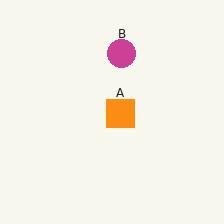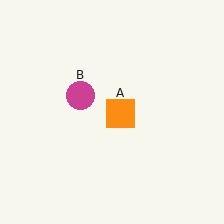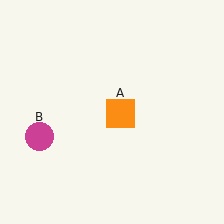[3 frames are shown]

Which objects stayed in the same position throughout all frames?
Orange square (object A) remained stationary.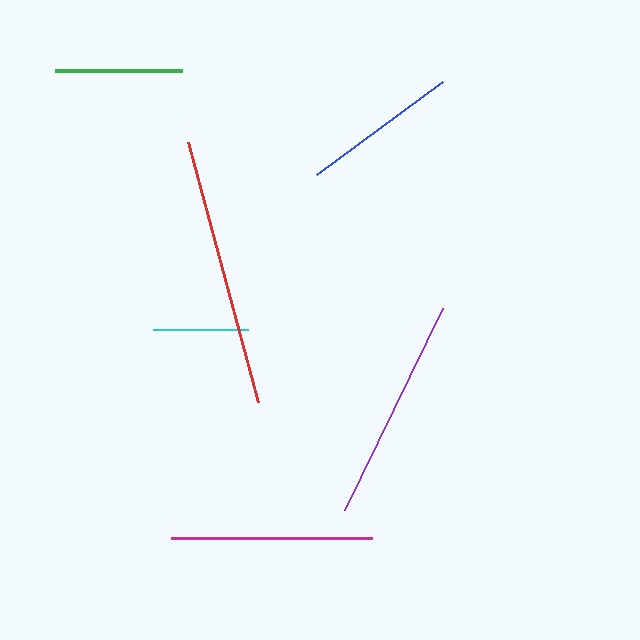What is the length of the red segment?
The red segment is approximately 269 pixels long.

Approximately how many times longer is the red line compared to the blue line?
The red line is approximately 1.7 times the length of the blue line.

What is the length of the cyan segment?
The cyan segment is approximately 96 pixels long.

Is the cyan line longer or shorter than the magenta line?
The magenta line is longer than the cyan line.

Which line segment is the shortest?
The cyan line is the shortest at approximately 96 pixels.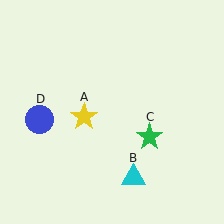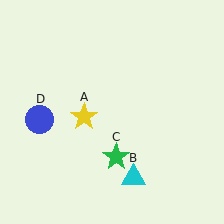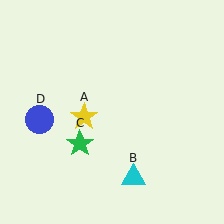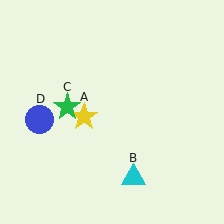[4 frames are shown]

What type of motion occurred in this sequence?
The green star (object C) rotated clockwise around the center of the scene.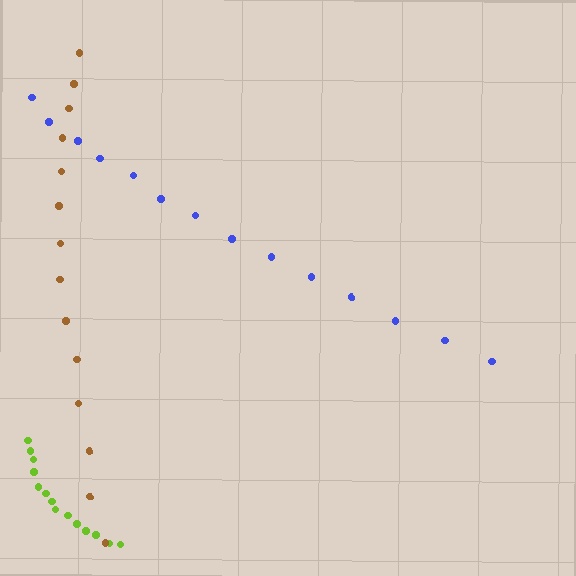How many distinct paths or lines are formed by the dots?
There are 3 distinct paths.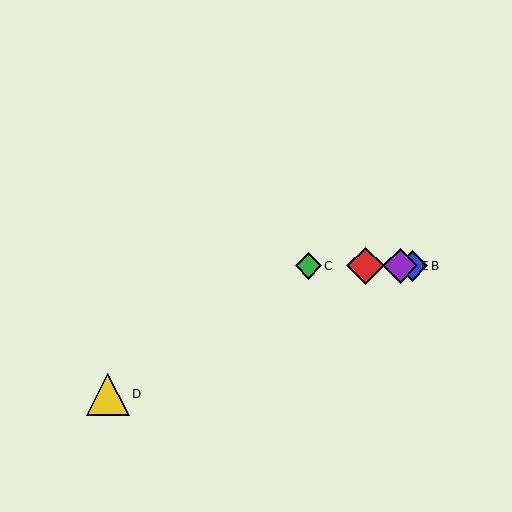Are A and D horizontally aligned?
No, A is at y≈266 and D is at y≈394.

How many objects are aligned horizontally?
4 objects (A, B, C, E) are aligned horizontally.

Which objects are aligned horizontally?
Objects A, B, C, E are aligned horizontally.